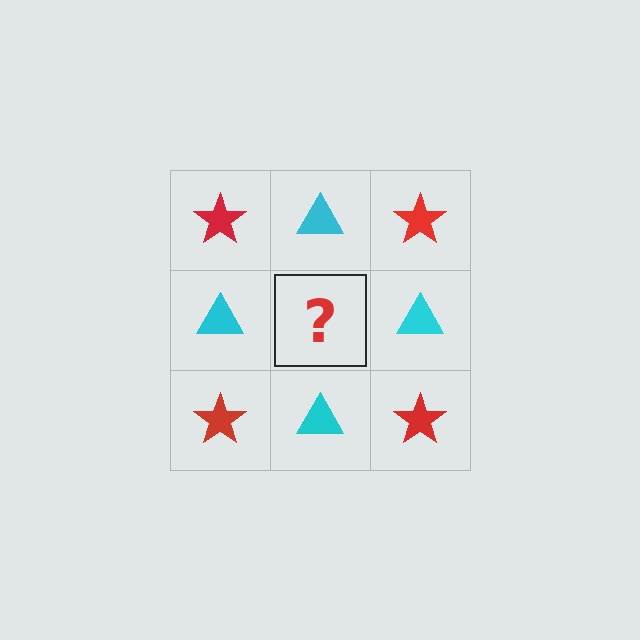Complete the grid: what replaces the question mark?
The question mark should be replaced with a red star.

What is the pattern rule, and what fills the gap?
The rule is that it alternates red star and cyan triangle in a checkerboard pattern. The gap should be filled with a red star.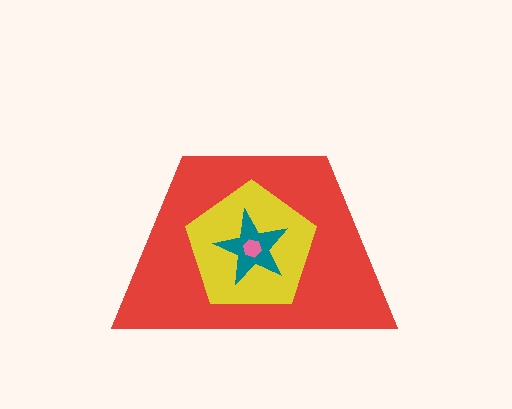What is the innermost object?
The pink hexagon.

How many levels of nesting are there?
4.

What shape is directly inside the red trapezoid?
The yellow pentagon.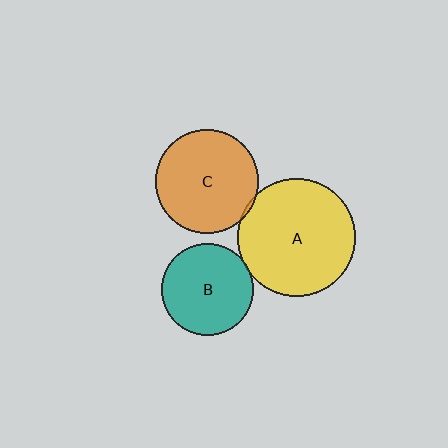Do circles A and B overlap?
Yes.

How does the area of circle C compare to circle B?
Approximately 1.3 times.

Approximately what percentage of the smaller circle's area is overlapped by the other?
Approximately 5%.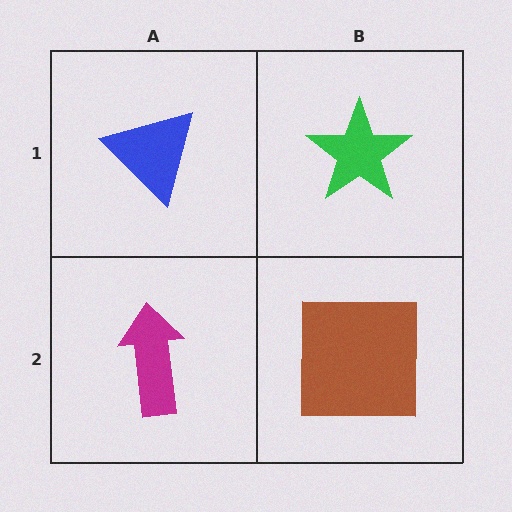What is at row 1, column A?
A blue triangle.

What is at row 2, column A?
A magenta arrow.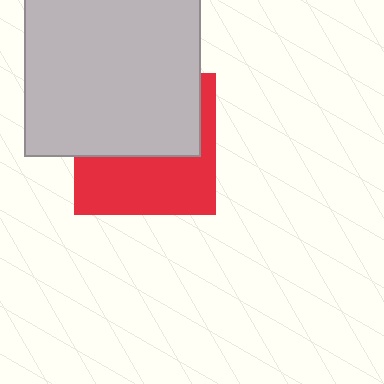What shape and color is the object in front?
The object in front is a light gray rectangle.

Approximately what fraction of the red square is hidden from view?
Roughly 53% of the red square is hidden behind the light gray rectangle.